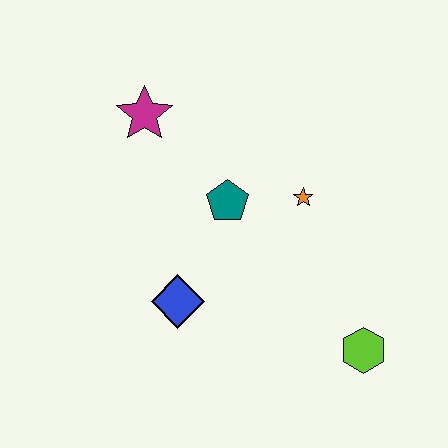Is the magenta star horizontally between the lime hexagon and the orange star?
No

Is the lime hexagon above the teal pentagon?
No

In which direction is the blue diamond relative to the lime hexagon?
The blue diamond is to the left of the lime hexagon.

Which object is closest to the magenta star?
The teal pentagon is closest to the magenta star.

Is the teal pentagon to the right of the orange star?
No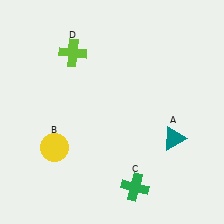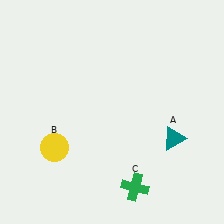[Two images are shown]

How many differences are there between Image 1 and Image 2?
There is 1 difference between the two images.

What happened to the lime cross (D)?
The lime cross (D) was removed in Image 2. It was in the top-left area of Image 1.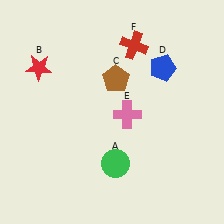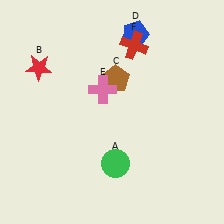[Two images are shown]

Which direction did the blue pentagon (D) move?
The blue pentagon (D) moved up.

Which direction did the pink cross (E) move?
The pink cross (E) moved up.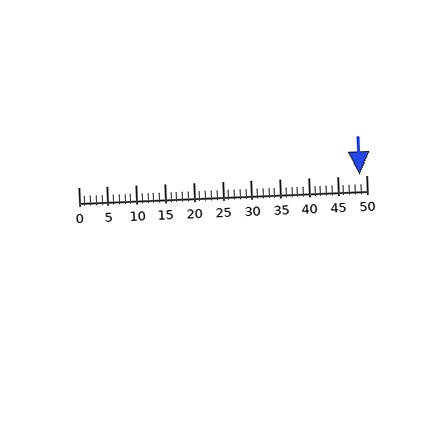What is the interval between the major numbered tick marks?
The major tick marks are spaced 5 units apart.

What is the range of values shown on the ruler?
The ruler shows values from 0 to 50.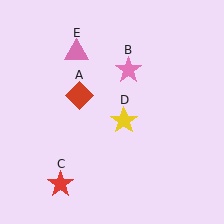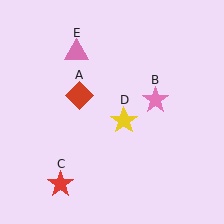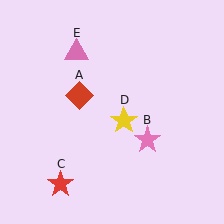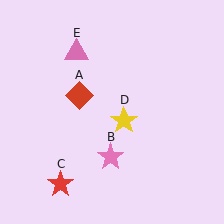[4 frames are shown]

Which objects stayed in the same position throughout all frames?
Red diamond (object A) and red star (object C) and yellow star (object D) and pink triangle (object E) remained stationary.